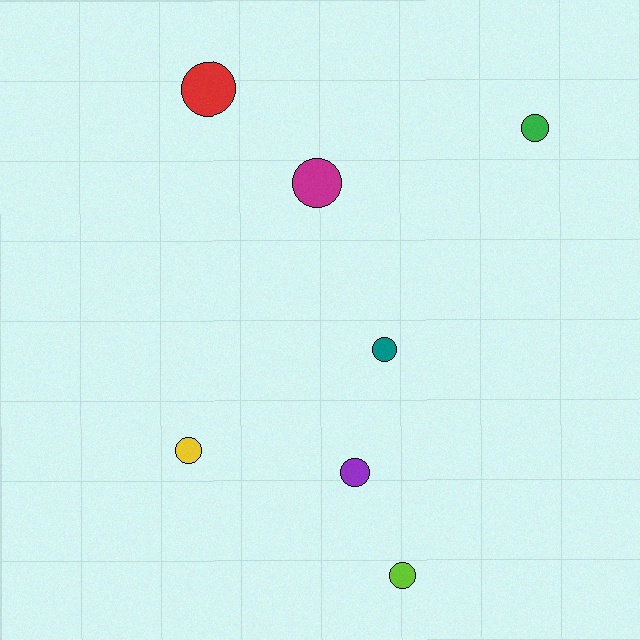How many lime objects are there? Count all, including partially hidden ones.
There is 1 lime object.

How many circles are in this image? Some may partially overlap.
There are 7 circles.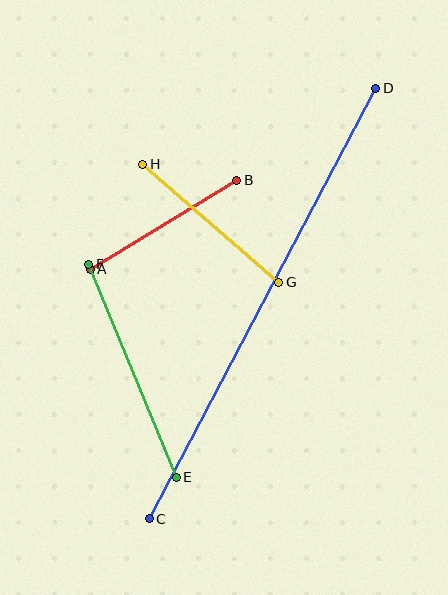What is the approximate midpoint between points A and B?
The midpoint is at approximately (164, 225) pixels.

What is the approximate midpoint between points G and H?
The midpoint is at approximately (211, 223) pixels.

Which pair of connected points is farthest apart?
Points C and D are farthest apart.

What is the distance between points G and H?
The distance is approximately 180 pixels.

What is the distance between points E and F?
The distance is approximately 230 pixels.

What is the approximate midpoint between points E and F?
The midpoint is at approximately (133, 371) pixels.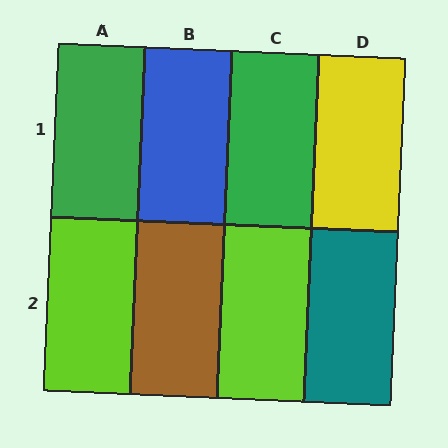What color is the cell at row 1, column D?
Yellow.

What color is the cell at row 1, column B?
Blue.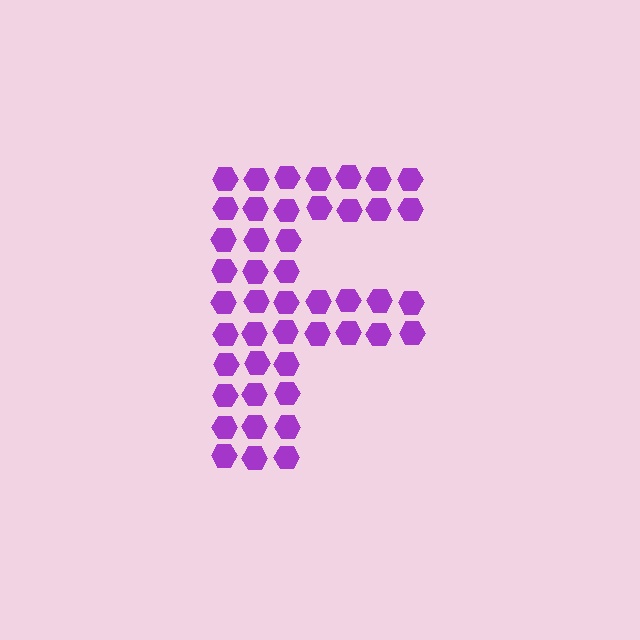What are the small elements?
The small elements are hexagons.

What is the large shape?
The large shape is the letter F.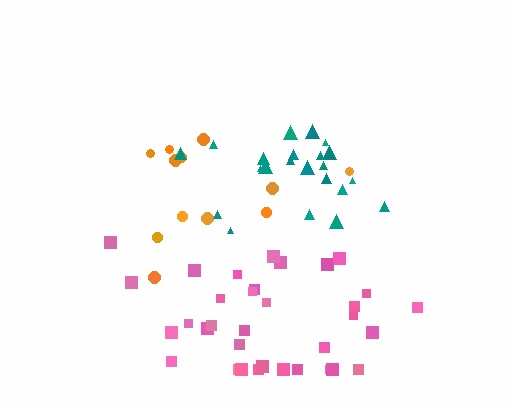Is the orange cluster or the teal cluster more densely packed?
Teal.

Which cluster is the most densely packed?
Teal.